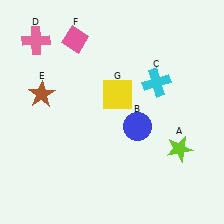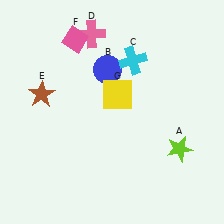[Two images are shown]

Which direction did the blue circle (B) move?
The blue circle (B) moved up.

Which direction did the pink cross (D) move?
The pink cross (D) moved right.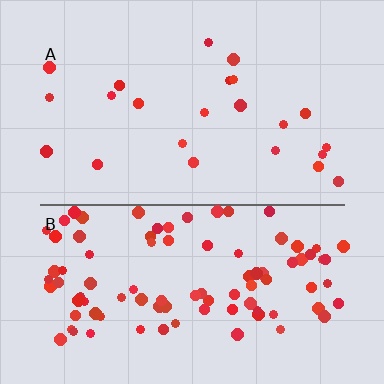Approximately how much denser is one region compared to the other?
Approximately 4.1× — region B over region A.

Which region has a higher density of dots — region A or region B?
B (the bottom).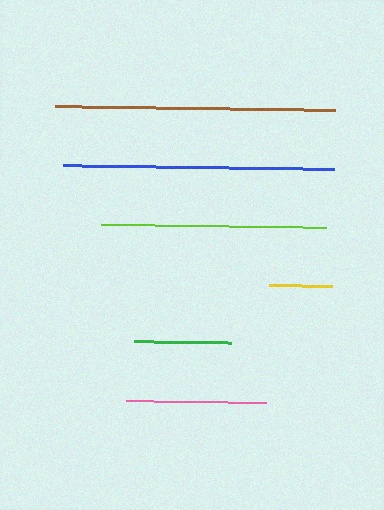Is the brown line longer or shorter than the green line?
The brown line is longer than the green line.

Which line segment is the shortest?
The yellow line is the shortest at approximately 63 pixels.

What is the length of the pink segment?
The pink segment is approximately 139 pixels long.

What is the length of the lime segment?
The lime segment is approximately 225 pixels long.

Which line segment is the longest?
The brown line is the longest at approximately 281 pixels.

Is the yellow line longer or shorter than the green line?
The green line is longer than the yellow line.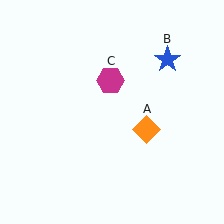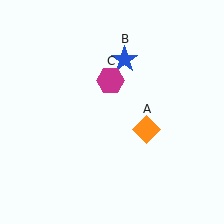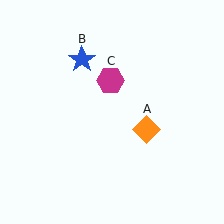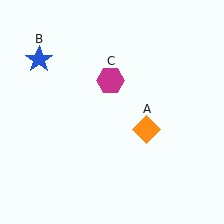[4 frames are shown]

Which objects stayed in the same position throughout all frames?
Orange diamond (object A) and magenta hexagon (object C) remained stationary.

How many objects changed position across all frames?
1 object changed position: blue star (object B).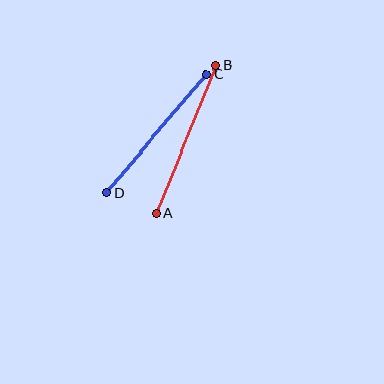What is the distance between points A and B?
The distance is approximately 161 pixels.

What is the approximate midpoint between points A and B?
The midpoint is at approximately (186, 139) pixels.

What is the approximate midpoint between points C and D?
The midpoint is at approximately (157, 133) pixels.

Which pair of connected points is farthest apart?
Points A and B are farthest apart.